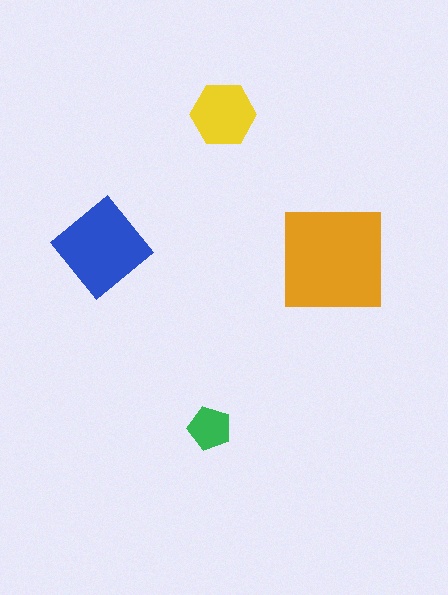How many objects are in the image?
There are 4 objects in the image.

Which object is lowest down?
The green pentagon is bottommost.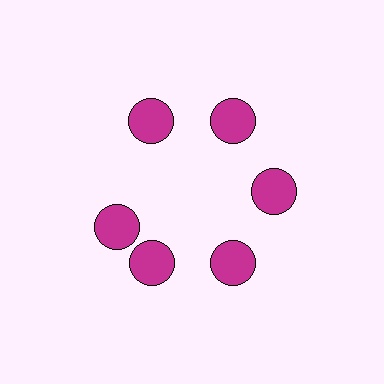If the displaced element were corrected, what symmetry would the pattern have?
It would have 6-fold rotational symmetry — the pattern would map onto itself every 60 degrees.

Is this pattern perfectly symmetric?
No. The 6 magenta circles are arranged in a ring, but one element near the 9 o'clock position is rotated out of alignment along the ring, breaking the 6-fold rotational symmetry.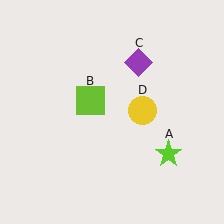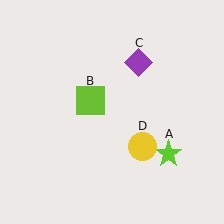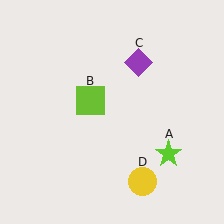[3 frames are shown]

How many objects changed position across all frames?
1 object changed position: yellow circle (object D).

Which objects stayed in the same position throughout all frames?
Lime star (object A) and lime square (object B) and purple diamond (object C) remained stationary.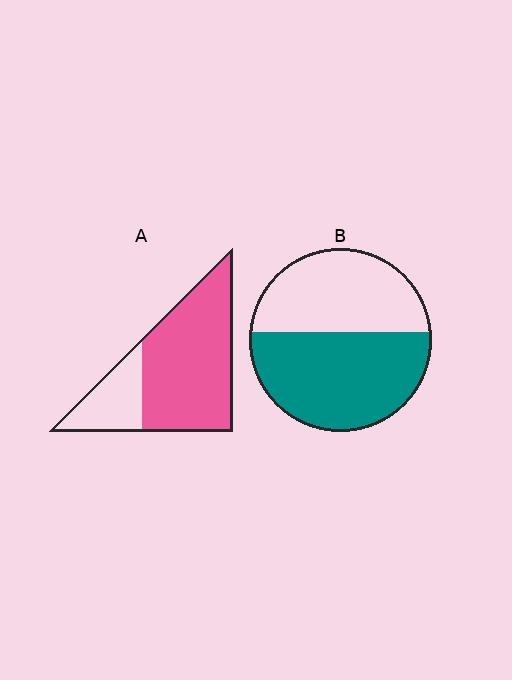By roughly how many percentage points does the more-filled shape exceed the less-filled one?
By roughly 20 percentage points (A over B).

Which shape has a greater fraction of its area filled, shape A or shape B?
Shape A.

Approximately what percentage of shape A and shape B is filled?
A is approximately 75% and B is approximately 55%.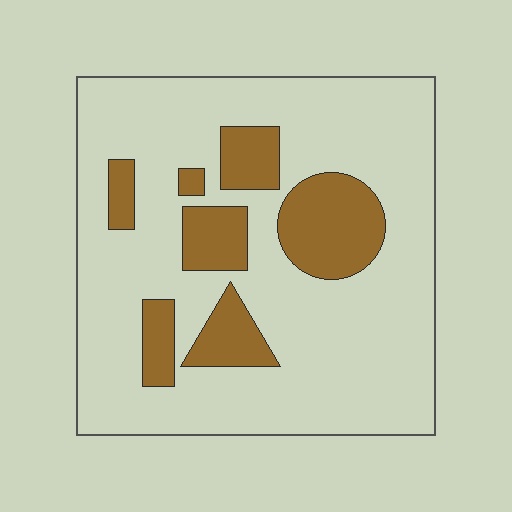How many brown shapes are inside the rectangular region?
7.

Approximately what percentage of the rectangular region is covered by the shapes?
Approximately 20%.